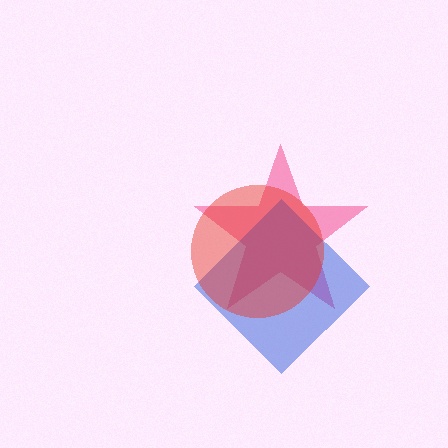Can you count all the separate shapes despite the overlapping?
Yes, there are 3 separate shapes.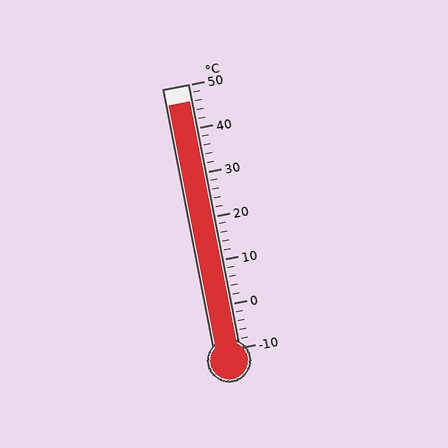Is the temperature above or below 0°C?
The temperature is above 0°C.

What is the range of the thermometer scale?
The thermometer scale ranges from -10°C to 50°C.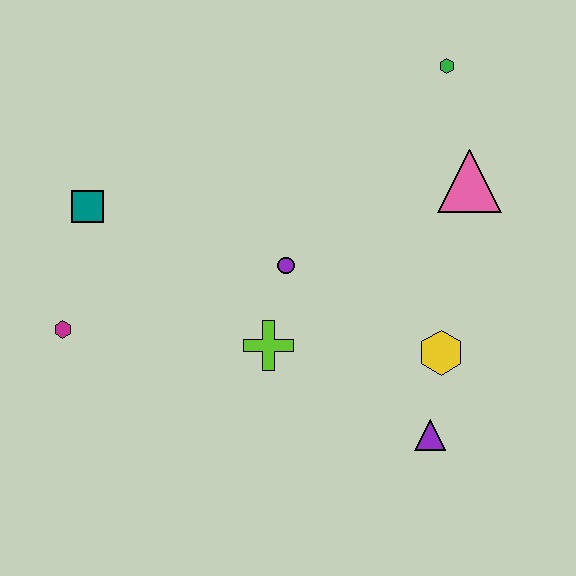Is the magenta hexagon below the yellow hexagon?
No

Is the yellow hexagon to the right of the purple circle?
Yes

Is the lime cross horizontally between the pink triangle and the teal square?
Yes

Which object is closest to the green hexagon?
The pink triangle is closest to the green hexagon.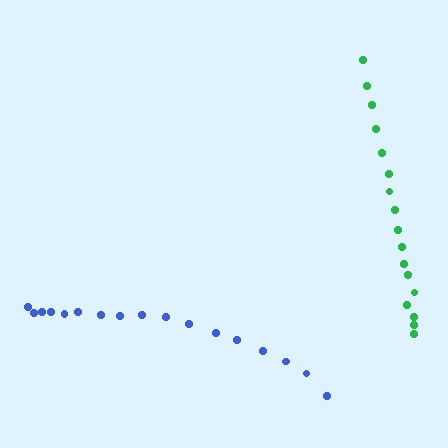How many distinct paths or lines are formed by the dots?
There are 2 distinct paths.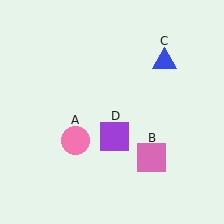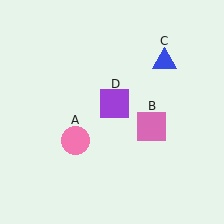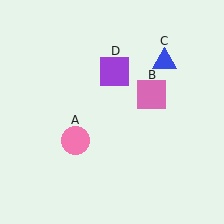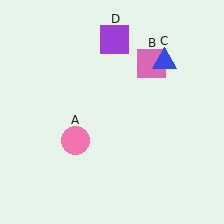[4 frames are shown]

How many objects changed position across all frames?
2 objects changed position: pink square (object B), purple square (object D).